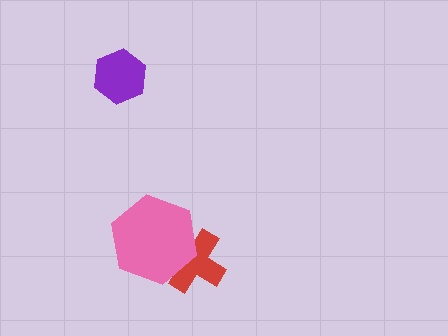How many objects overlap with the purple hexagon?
0 objects overlap with the purple hexagon.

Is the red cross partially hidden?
Yes, it is partially covered by another shape.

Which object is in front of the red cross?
The pink hexagon is in front of the red cross.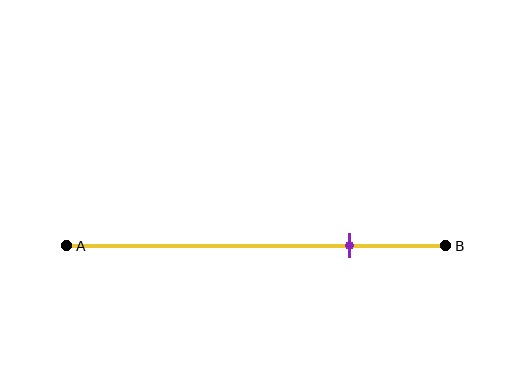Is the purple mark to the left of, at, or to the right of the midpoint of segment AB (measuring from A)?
The purple mark is to the right of the midpoint of segment AB.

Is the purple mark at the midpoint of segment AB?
No, the mark is at about 75% from A, not at the 50% midpoint.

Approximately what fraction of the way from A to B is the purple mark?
The purple mark is approximately 75% of the way from A to B.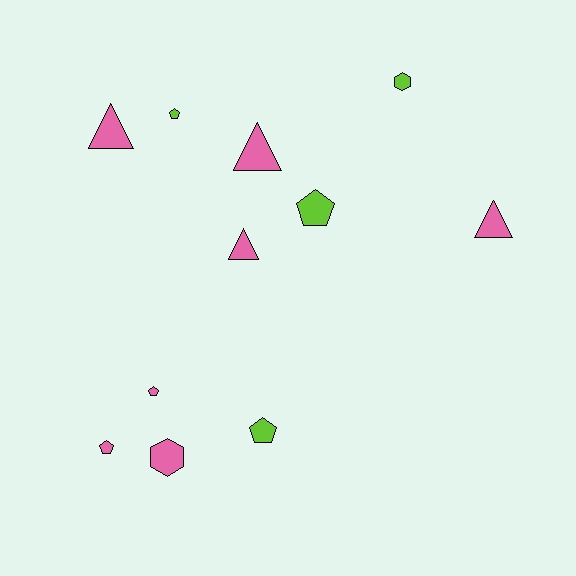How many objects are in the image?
There are 11 objects.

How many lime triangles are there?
There are no lime triangles.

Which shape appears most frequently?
Pentagon, with 5 objects.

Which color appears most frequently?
Pink, with 7 objects.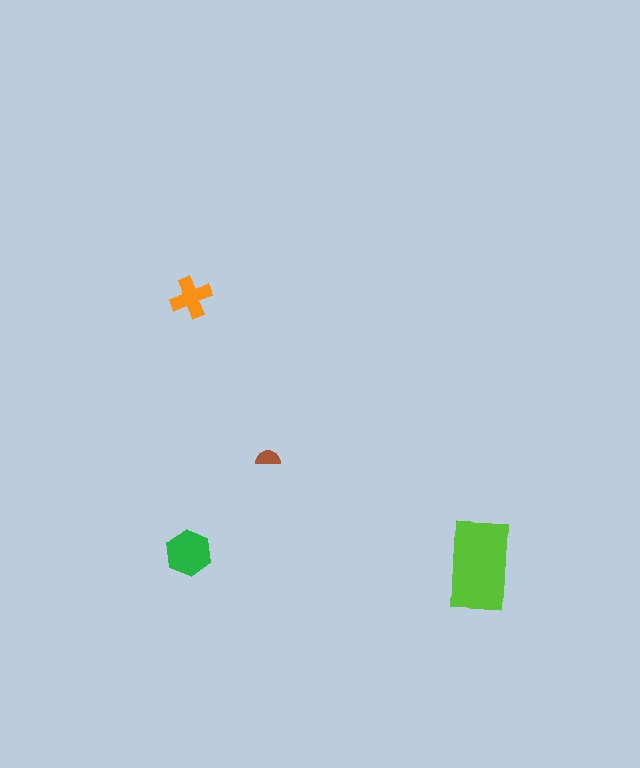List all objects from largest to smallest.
The lime rectangle, the green hexagon, the orange cross, the brown semicircle.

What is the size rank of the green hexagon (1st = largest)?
2nd.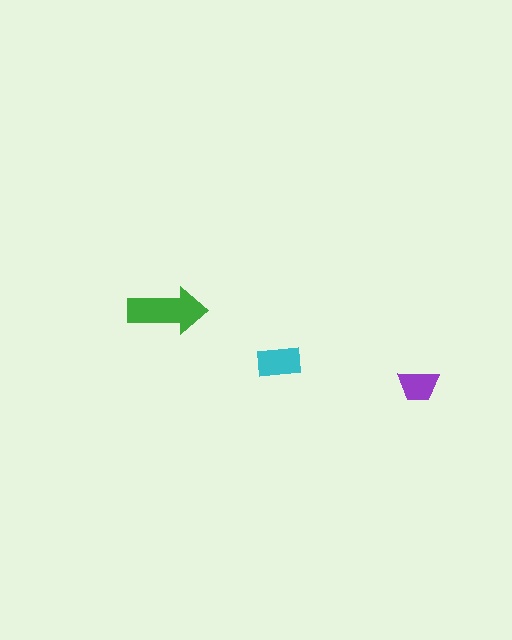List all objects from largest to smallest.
The green arrow, the cyan rectangle, the purple trapezoid.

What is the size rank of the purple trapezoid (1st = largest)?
3rd.